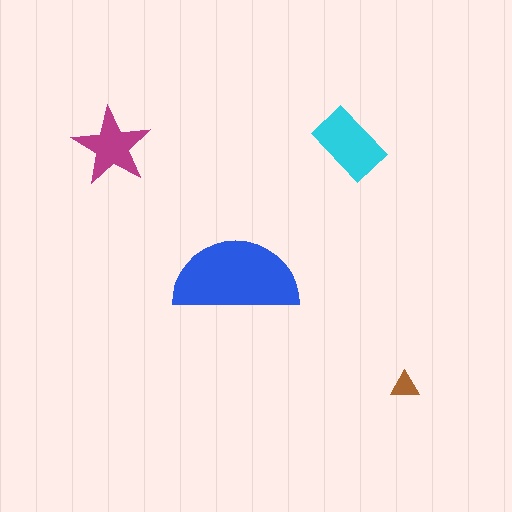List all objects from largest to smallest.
The blue semicircle, the cyan rectangle, the magenta star, the brown triangle.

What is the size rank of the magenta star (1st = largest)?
3rd.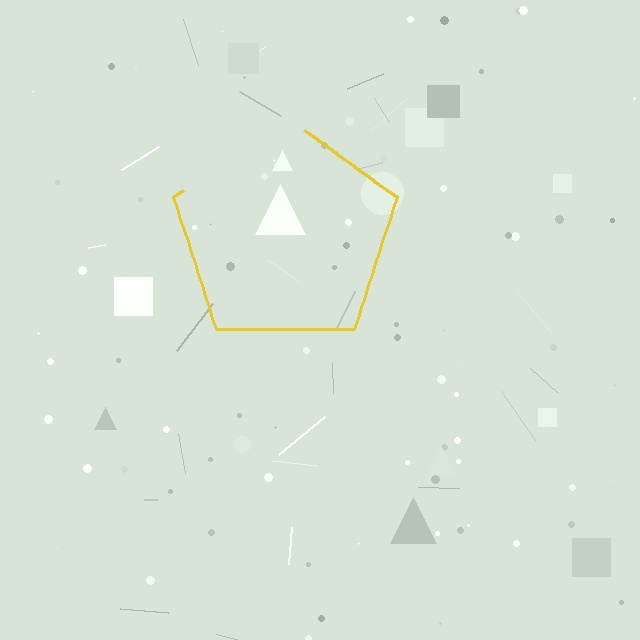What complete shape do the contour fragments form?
The contour fragments form a pentagon.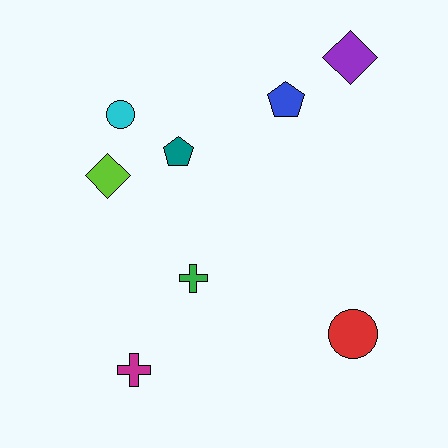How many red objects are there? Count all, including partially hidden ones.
There is 1 red object.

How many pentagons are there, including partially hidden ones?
There are 2 pentagons.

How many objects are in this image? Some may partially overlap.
There are 8 objects.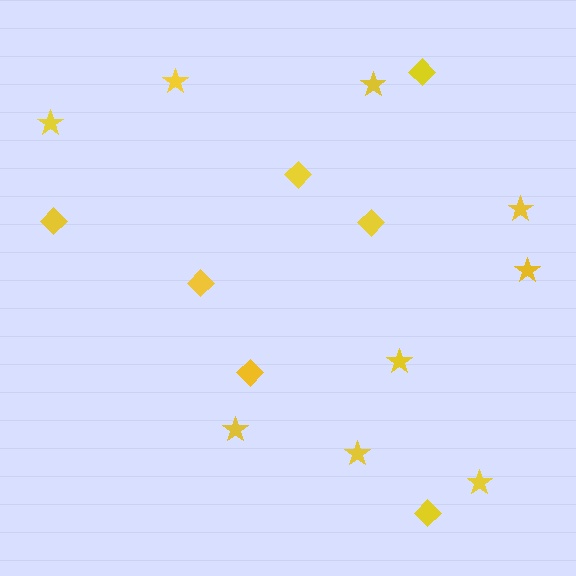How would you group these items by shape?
There are 2 groups: one group of stars (9) and one group of diamonds (7).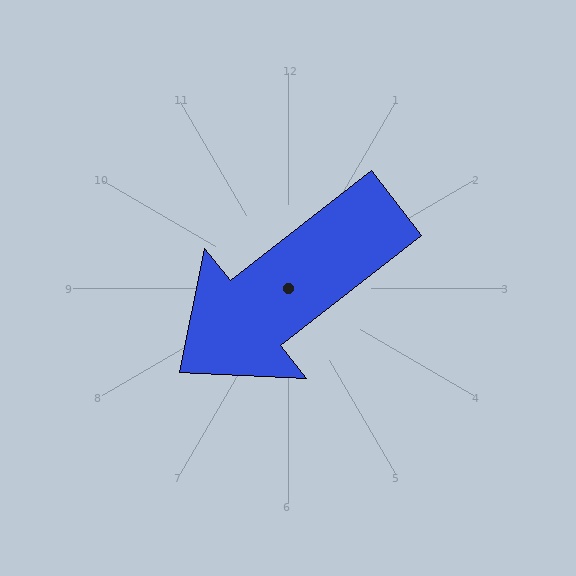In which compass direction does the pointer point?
Southwest.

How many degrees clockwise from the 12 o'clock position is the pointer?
Approximately 232 degrees.